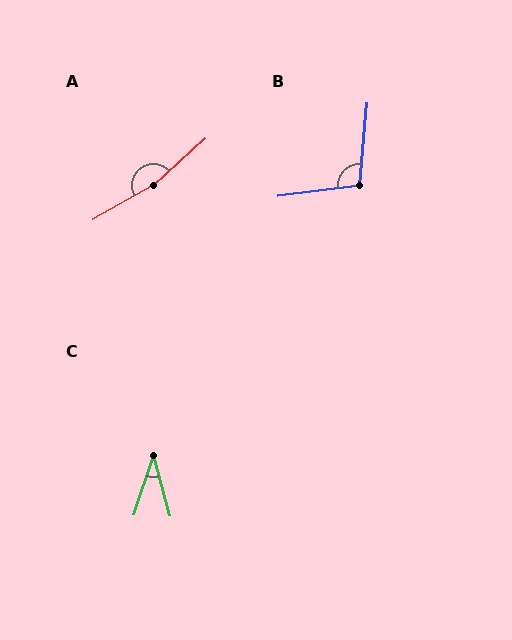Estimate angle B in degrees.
Approximately 103 degrees.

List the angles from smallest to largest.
C (33°), B (103°), A (168°).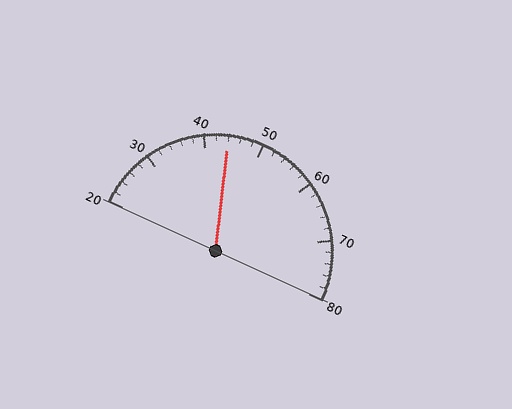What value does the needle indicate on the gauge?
The needle indicates approximately 44.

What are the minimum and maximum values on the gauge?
The gauge ranges from 20 to 80.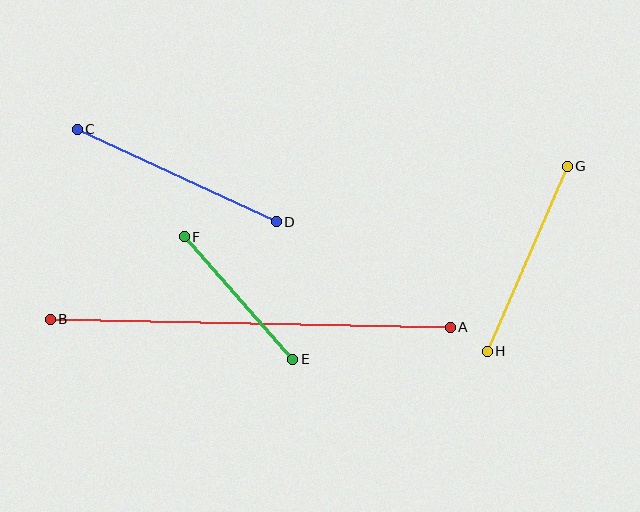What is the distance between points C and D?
The distance is approximately 219 pixels.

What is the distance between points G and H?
The distance is approximately 201 pixels.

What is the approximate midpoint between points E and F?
The midpoint is at approximately (238, 298) pixels.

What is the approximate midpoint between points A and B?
The midpoint is at approximately (250, 323) pixels.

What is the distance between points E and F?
The distance is approximately 164 pixels.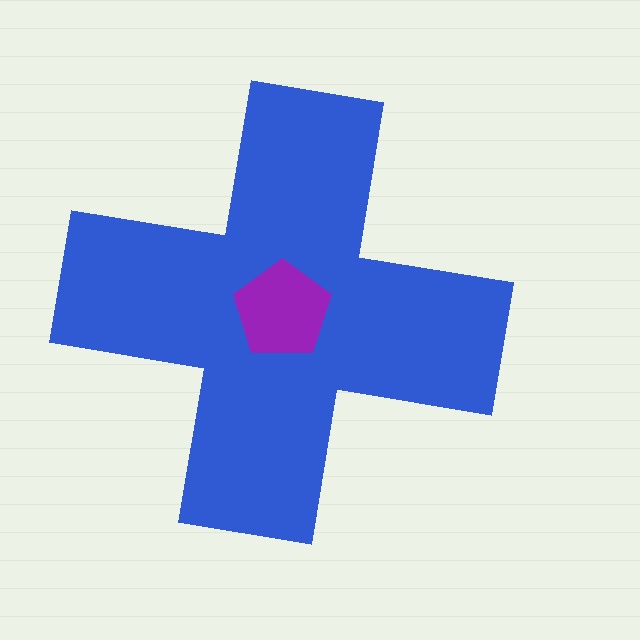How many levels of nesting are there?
2.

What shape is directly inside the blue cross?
The purple pentagon.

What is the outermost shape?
The blue cross.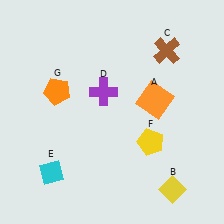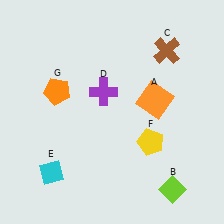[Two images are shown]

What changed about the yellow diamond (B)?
In Image 1, B is yellow. In Image 2, it changed to lime.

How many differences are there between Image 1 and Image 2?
There is 1 difference between the two images.